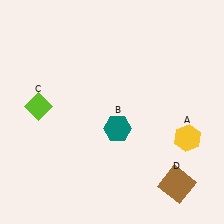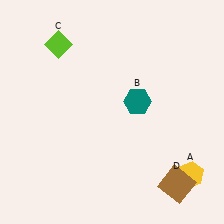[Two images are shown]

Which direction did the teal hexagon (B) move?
The teal hexagon (B) moved up.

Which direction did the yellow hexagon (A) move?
The yellow hexagon (A) moved down.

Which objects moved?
The objects that moved are: the yellow hexagon (A), the teal hexagon (B), the lime diamond (C).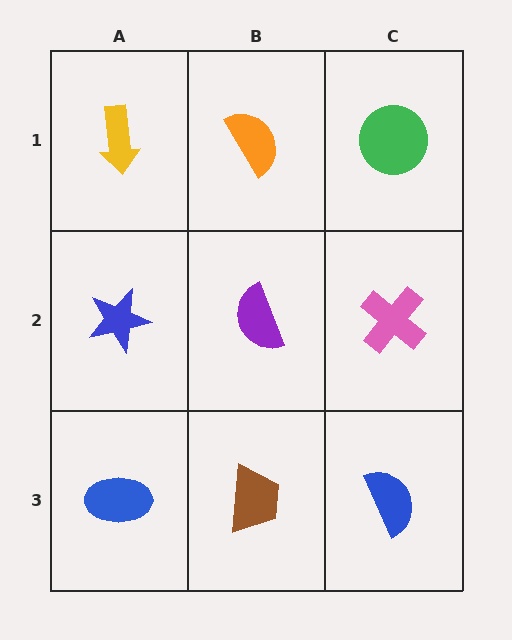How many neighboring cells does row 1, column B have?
3.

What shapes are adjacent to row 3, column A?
A blue star (row 2, column A), a brown trapezoid (row 3, column B).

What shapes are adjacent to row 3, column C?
A pink cross (row 2, column C), a brown trapezoid (row 3, column B).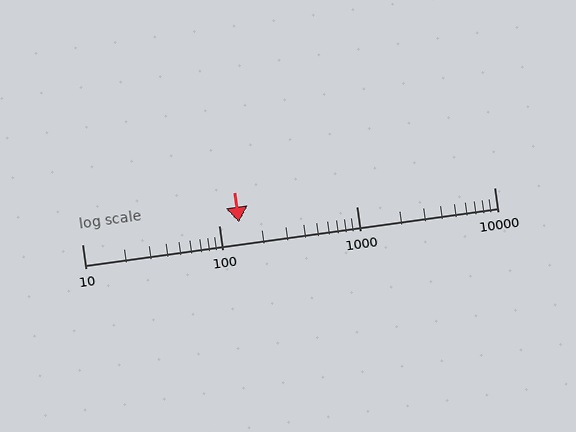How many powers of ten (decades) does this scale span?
The scale spans 3 decades, from 10 to 10000.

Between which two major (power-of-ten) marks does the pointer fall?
The pointer is between 100 and 1000.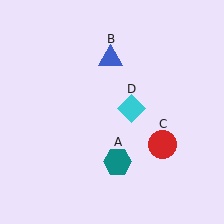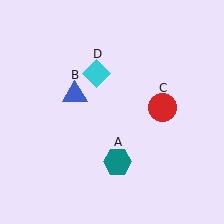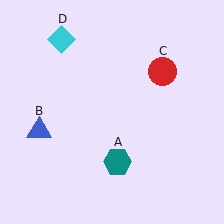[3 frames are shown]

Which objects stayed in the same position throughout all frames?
Teal hexagon (object A) remained stationary.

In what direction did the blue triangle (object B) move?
The blue triangle (object B) moved down and to the left.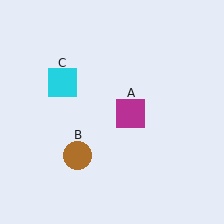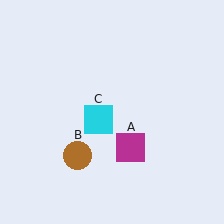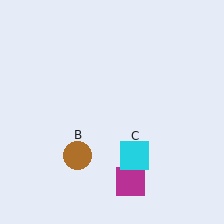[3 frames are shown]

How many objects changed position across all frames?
2 objects changed position: magenta square (object A), cyan square (object C).